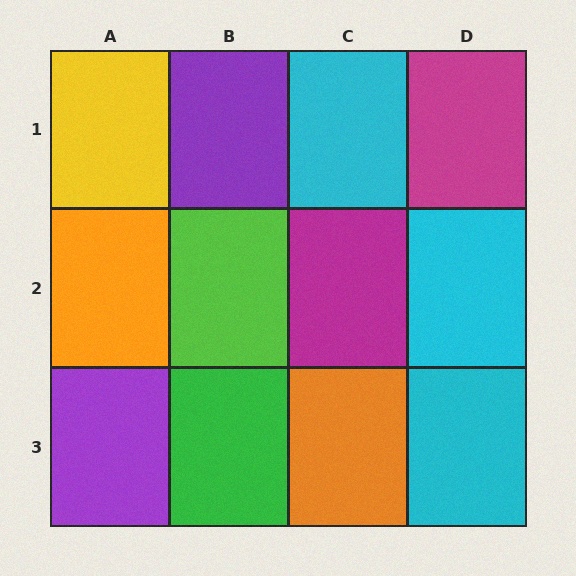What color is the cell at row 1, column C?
Cyan.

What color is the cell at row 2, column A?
Orange.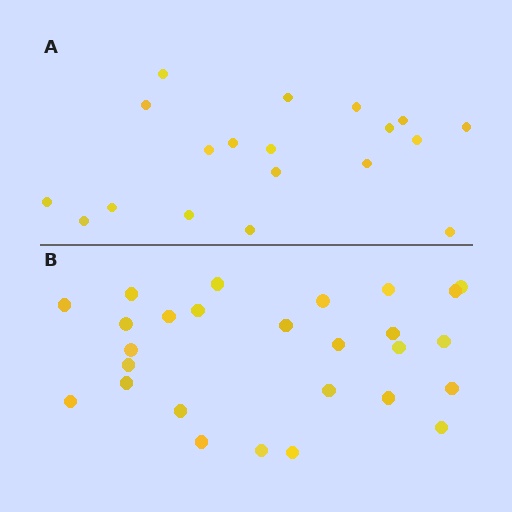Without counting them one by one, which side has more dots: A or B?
Region B (the bottom region) has more dots.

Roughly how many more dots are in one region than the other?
Region B has roughly 8 or so more dots than region A.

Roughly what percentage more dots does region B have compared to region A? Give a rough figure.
About 40% more.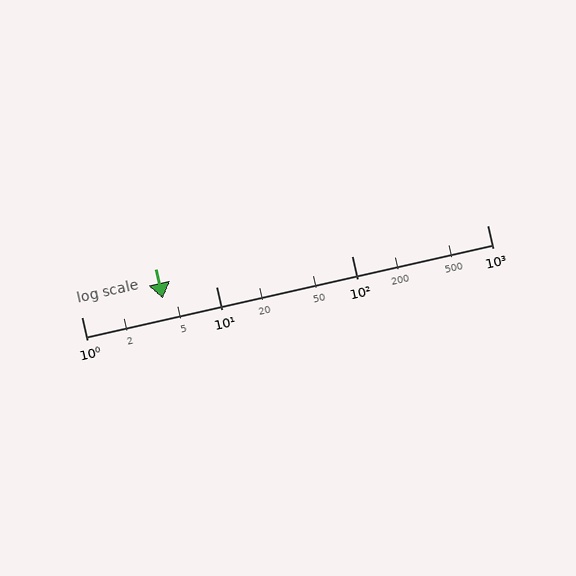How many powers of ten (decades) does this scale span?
The scale spans 3 decades, from 1 to 1000.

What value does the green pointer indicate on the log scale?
The pointer indicates approximately 4.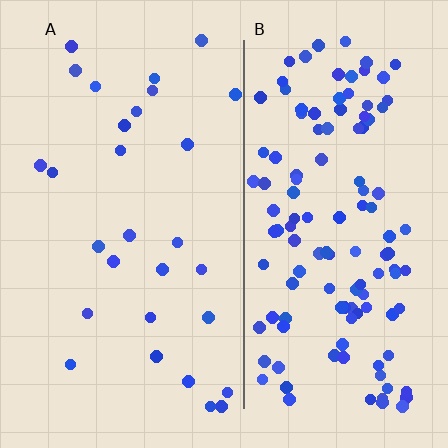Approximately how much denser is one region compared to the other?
Approximately 4.4× — region B over region A.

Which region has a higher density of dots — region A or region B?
B (the right).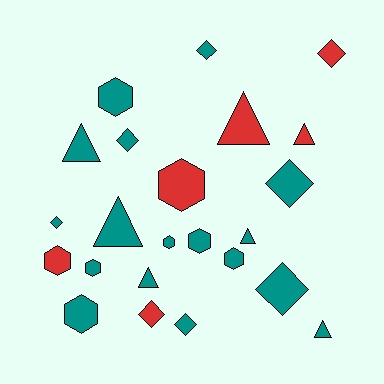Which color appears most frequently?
Teal, with 17 objects.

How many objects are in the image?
There are 23 objects.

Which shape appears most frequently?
Diamond, with 8 objects.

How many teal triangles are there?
There are 5 teal triangles.